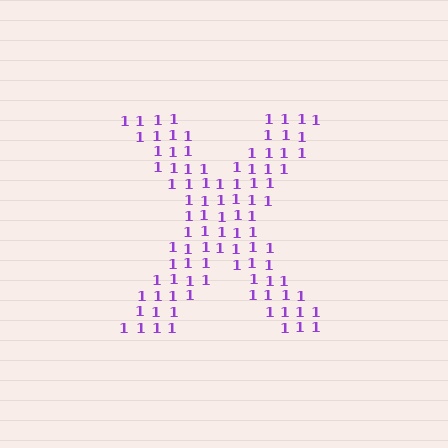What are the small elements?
The small elements are digit 1's.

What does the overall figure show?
The overall figure shows the letter X.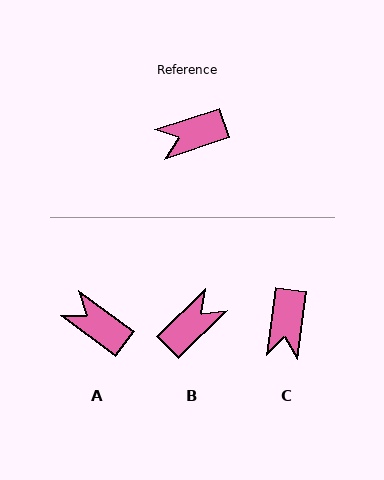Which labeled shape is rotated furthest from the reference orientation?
B, about 153 degrees away.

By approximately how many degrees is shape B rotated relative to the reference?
Approximately 153 degrees clockwise.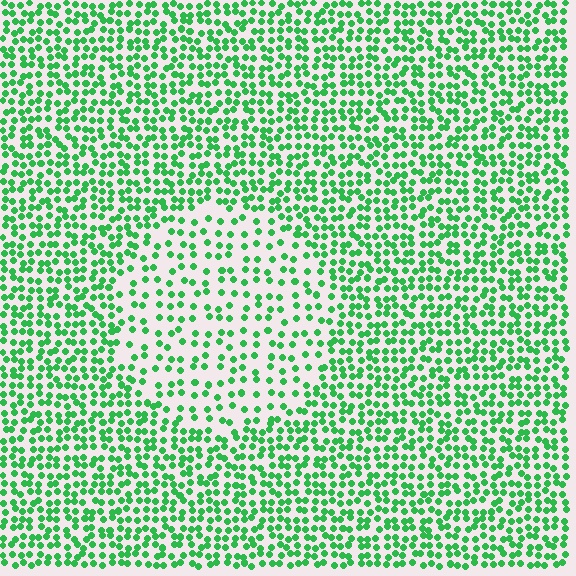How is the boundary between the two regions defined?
The boundary is defined by a change in element density (approximately 2.0x ratio). All elements are the same color, size, and shape.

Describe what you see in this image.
The image contains small green elements arranged at two different densities. A circle-shaped region is visible where the elements are less densely packed than the surrounding area.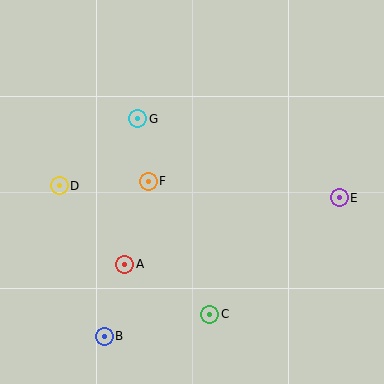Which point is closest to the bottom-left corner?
Point B is closest to the bottom-left corner.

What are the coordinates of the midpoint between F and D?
The midpoint between F and D is at (104, 184).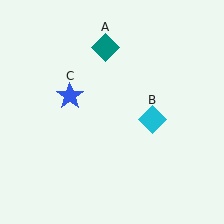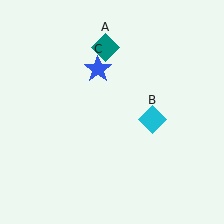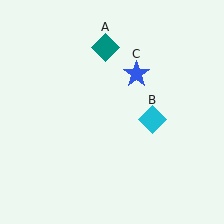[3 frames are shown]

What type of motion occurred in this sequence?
The blue star (object C) rotated clockwise around the center of the scene.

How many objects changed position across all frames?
1 object changed position: blue star (object C).